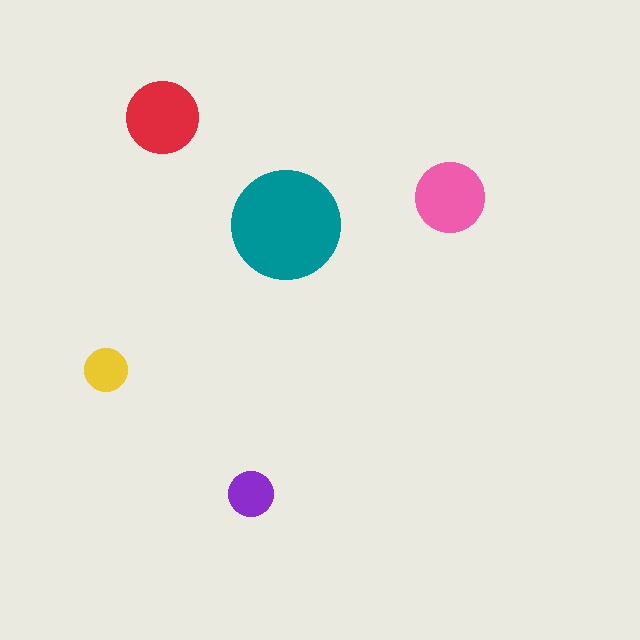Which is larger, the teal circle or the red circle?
The teal one.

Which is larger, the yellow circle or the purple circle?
The purple one.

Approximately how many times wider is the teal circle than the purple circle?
About 2.5 times wider.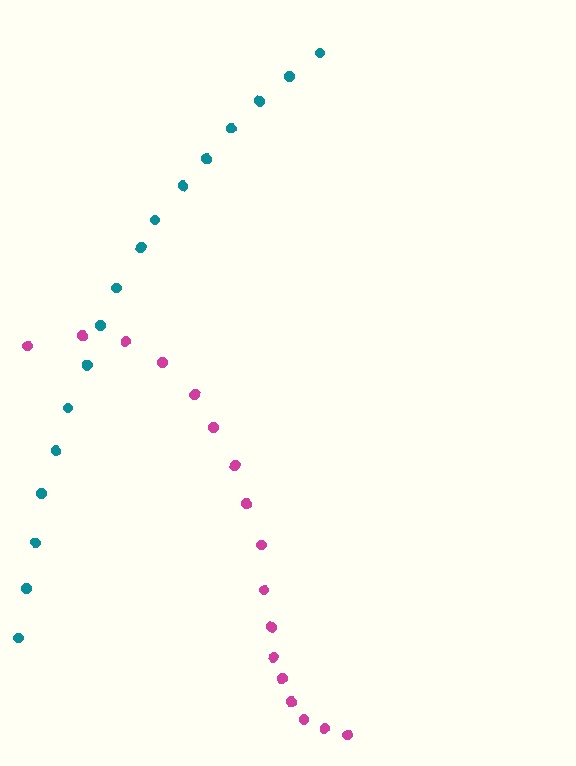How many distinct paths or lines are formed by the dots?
There are 2 distinct paths.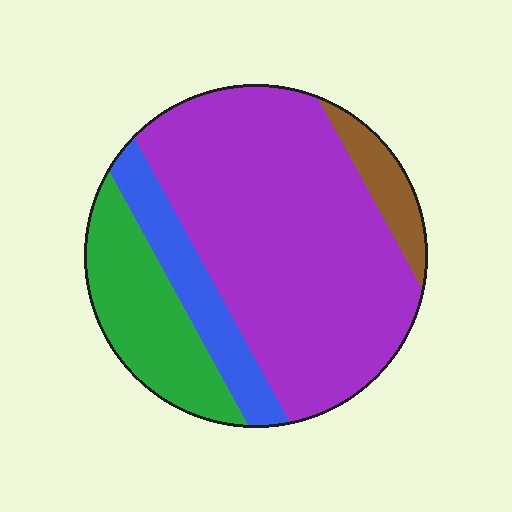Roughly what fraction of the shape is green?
Green covers 19% of the shape.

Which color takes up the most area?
Purple, at roughly 60%.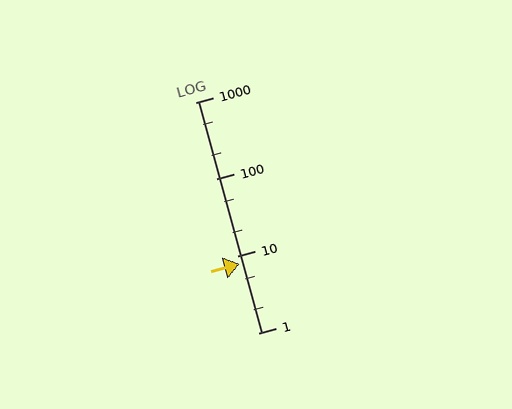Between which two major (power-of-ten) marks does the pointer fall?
The pointer is between 1 and 10.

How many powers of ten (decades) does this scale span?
The scale spans 3 decades, from 1 to 1000.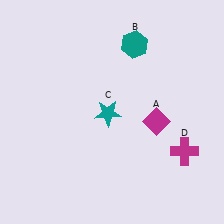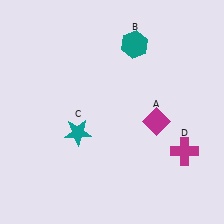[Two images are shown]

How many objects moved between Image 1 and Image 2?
1 object moved between the two images.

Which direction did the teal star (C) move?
The teal star (C) moved left.